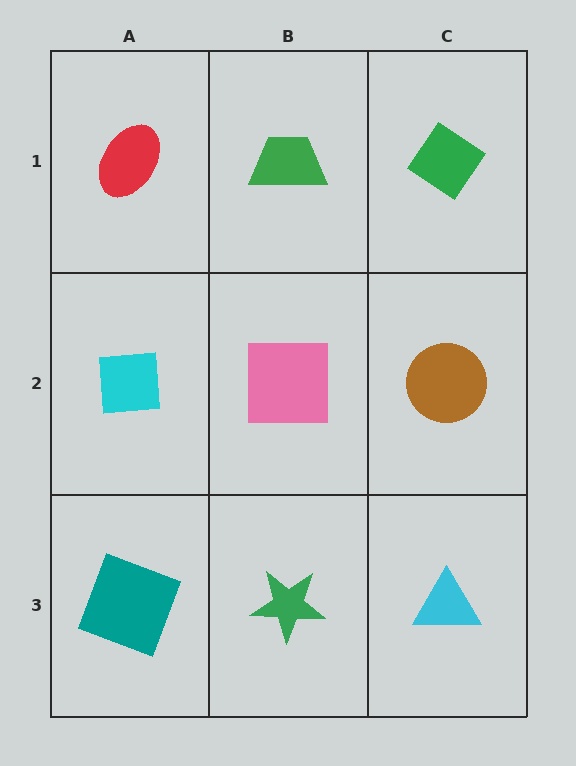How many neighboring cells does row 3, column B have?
3.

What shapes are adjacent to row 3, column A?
A cyan square (row 2, column A), a green star (row 3, column B).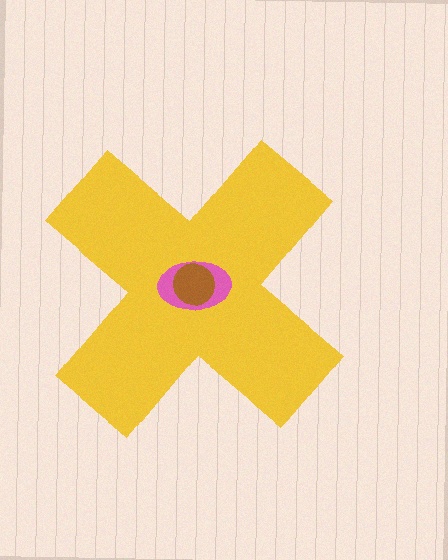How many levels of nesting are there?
3.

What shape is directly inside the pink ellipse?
The brown circle.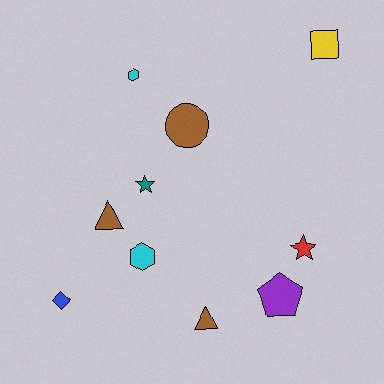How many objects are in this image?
There are 10 objects.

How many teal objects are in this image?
There is 1 teal object.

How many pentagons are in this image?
There is 1 pentagon.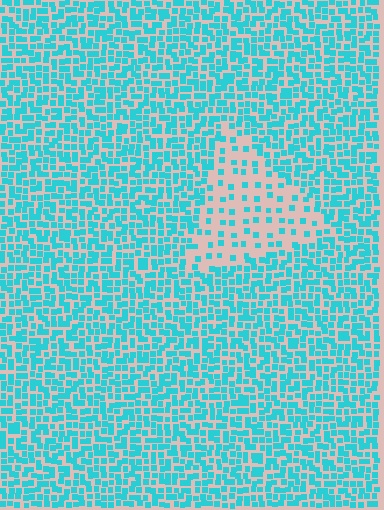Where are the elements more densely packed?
The elements are more densely packed outside the triangle boundary.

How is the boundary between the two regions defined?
The boundary is defined by a change in element density (approximately 2.8x ratio). All elements are the same color, size, and shape.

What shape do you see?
I see a triangle.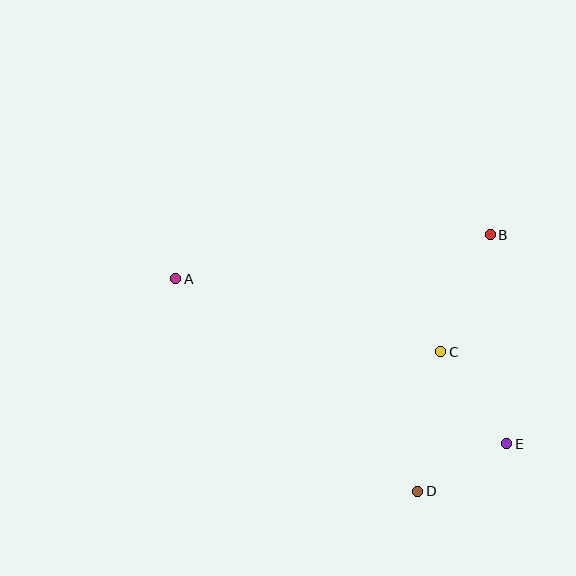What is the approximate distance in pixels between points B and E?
The distance between B and E is approximately 210 pixels.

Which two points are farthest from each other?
Points A and E are farthest from each other.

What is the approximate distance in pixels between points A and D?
The distance between A and D is approximately 322 pixels.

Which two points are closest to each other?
Points D and E are closest to each other.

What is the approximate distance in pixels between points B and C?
The distance between B and C is approximately 127 pixels.